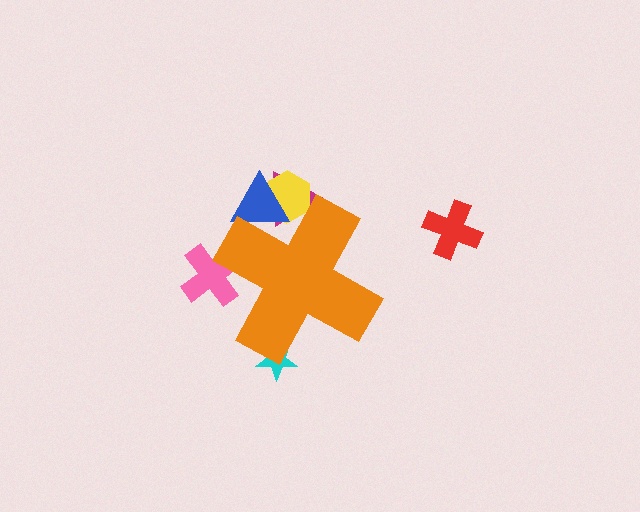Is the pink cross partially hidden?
Yes, the pink cross is partially hidden behind the orange cross.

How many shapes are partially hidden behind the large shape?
5 shapes are partially hidden.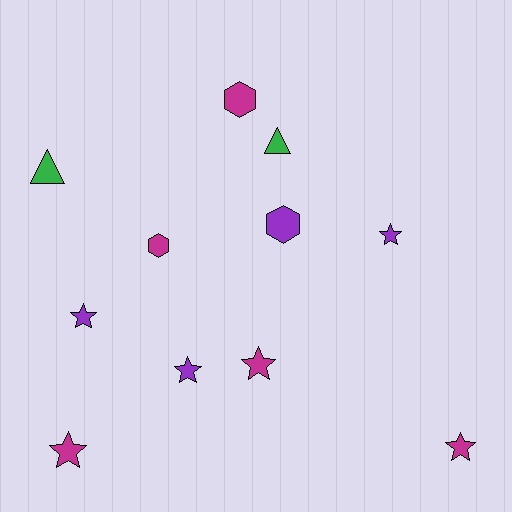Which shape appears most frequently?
Star, with 6 objects.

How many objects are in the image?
There are 11 objects.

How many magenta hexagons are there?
There are 2 magenta hexagons.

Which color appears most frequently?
Magenta, with 5 objects.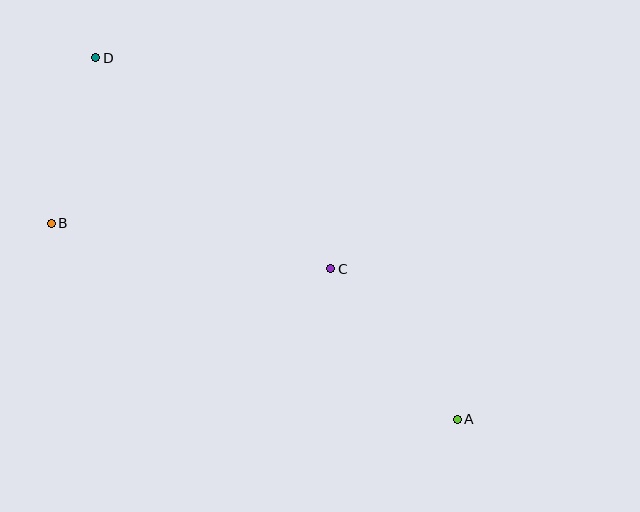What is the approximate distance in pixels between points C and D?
The distance between C and D is approximately 316 pixels.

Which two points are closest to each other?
Points B and D are closest to each other.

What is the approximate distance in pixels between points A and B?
The distance between A and B is approximately 451 pixels.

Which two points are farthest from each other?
Points A and D are farthest from each other.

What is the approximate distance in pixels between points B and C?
The distance between B and C is approximately 283 pixels.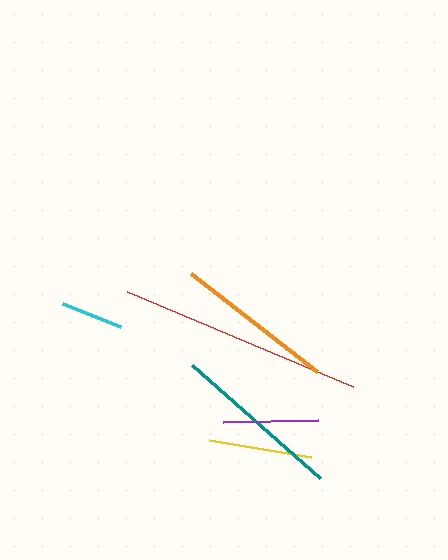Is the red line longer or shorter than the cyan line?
The red line is longer than the cyan line.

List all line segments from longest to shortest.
From longest to shortest: red, teal, orange, yellow, purple, cyan.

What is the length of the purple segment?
The purple segment is approximately 94 pixels long.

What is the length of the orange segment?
The orange segment is approximately 159 pixels long.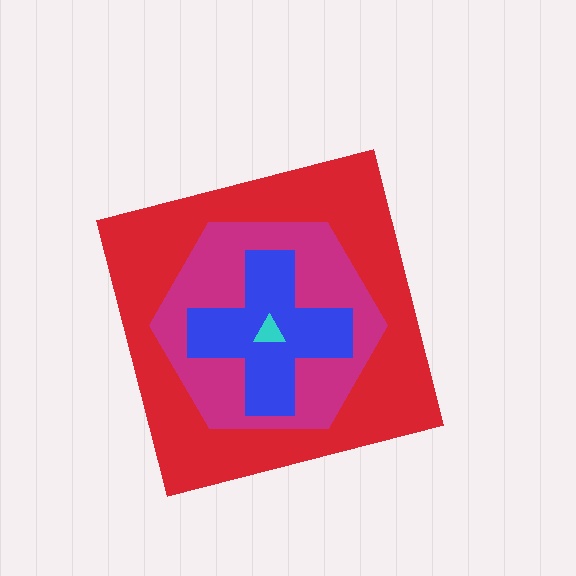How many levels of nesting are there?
4.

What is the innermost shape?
The cyan triangle.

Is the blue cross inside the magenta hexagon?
Yes.